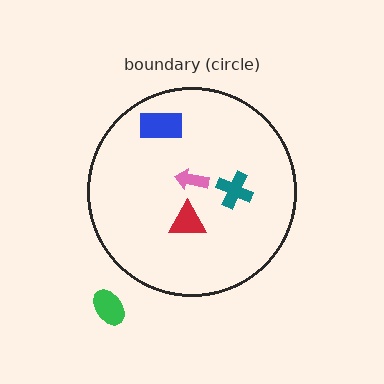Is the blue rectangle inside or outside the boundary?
Inside.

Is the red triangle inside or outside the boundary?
Inside.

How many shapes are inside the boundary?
4 inside, 1 outside.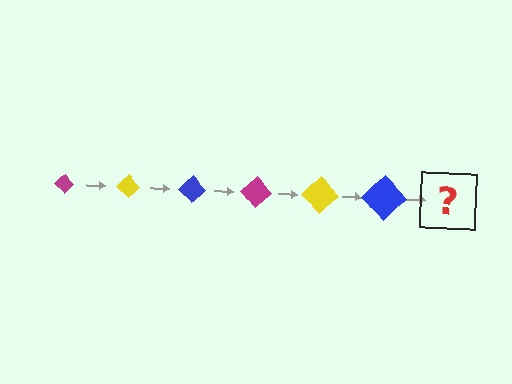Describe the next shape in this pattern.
It should be a magenta diamond, larger than the previous one.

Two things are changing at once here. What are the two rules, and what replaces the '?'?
The two rules are that the diamond grows larger each step and the color cycles through magenta, yellow, and blue. The '?' should be a magenta diamond, larger than the previous one.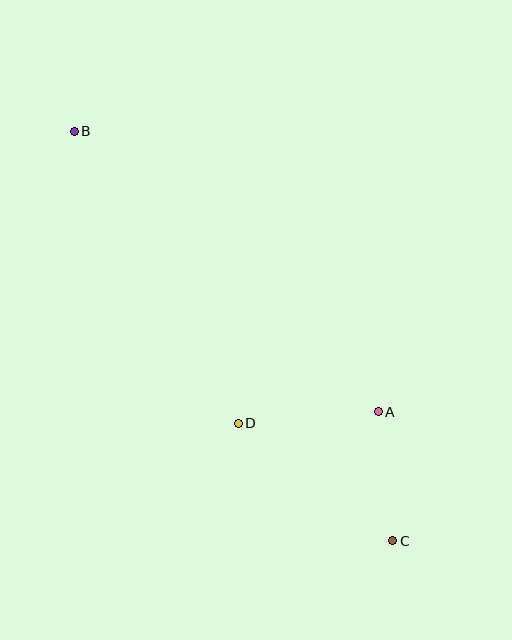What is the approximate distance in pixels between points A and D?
The distance between A and D is approximately 140 pixels.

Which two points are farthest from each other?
Points B and C are farthest from each other.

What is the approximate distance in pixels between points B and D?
The distance between B and D is approximately 335 pixels.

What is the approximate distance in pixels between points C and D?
The distance between C and D is approximately 194 pixels.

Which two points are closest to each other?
Points A and C are closest to each other.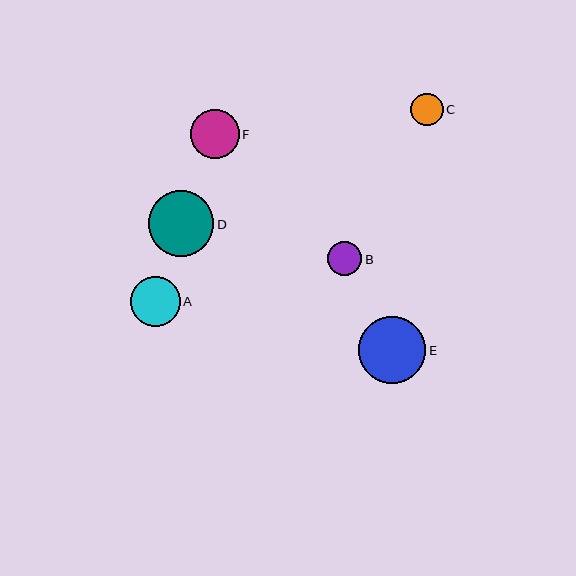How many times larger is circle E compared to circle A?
Circle E is approximately 1.3 times the size of circle A.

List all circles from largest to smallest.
From largest to smallest: E, D, A, F, B, C.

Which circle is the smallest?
Circle C is the smallest with a size of approximately 32 pixels.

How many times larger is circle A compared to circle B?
Circle A is approximately 1.5 times the size of circle B.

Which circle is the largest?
Circle E is the largest with a size of approximately 67 pixels.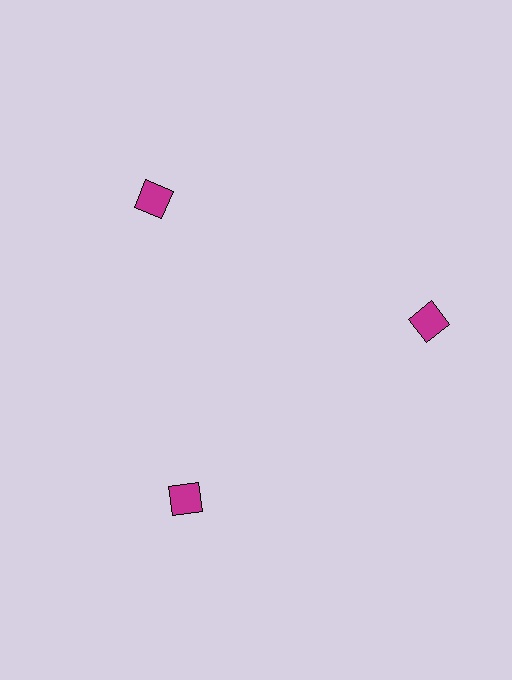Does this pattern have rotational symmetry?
Yes, this pattern has 3-fold rotational symmetry. It looks the same after rotating 120 degrees around the center.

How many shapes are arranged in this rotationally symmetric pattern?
There are 3 shapes, arranged in 3 groups of 1.